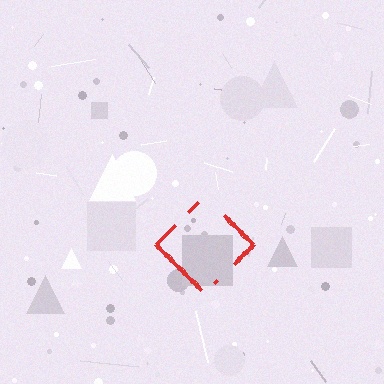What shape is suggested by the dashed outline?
The dashed outline suggests a diamond.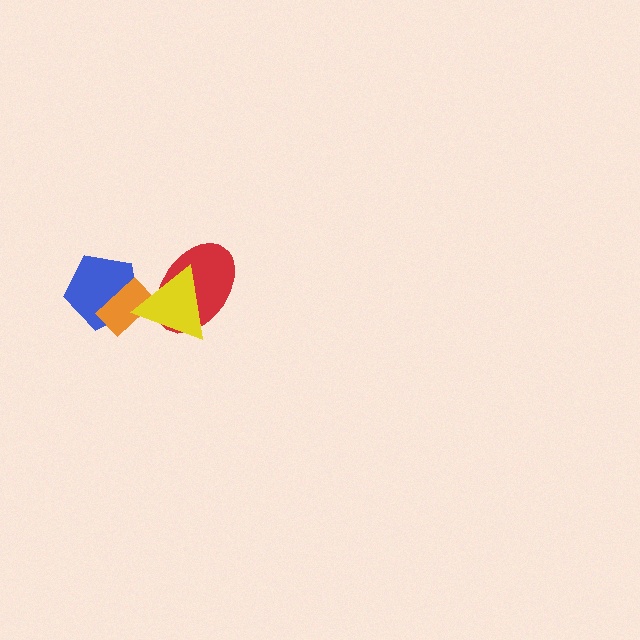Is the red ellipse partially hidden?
Yes, it is partially covered by another shape.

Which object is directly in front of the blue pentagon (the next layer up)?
The orange rectangle is directly in front of the blue pentagon.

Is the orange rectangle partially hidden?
Yes, it is partially covered by another shape.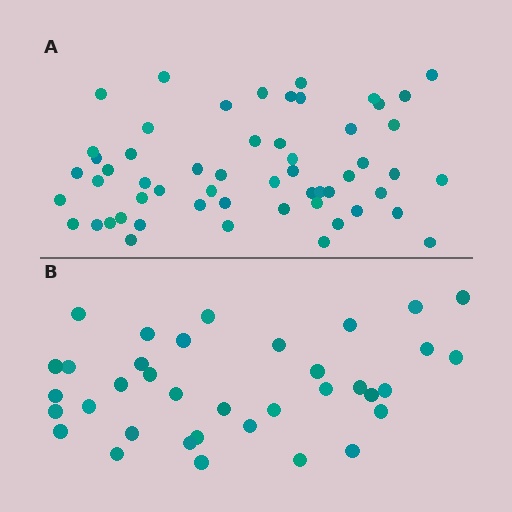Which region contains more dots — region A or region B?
Region A (the top region) has more dots.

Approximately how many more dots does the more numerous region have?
Region A has approximately 20 more dots than region B.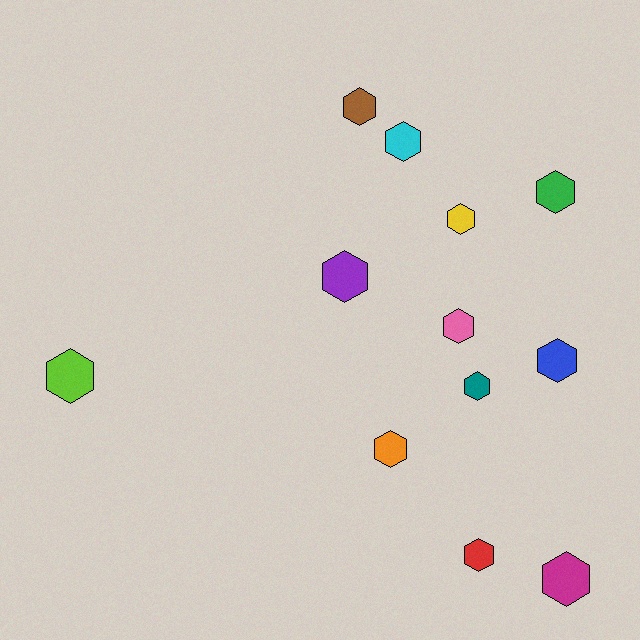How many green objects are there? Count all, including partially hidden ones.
There is 1 green object.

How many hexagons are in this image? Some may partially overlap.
There are 12 hexagons.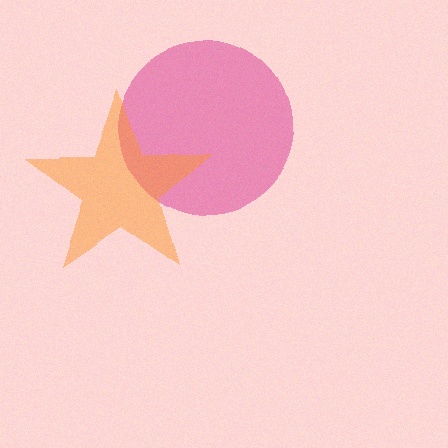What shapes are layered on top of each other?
The layered shapes are: a magenta circle, an orange star.